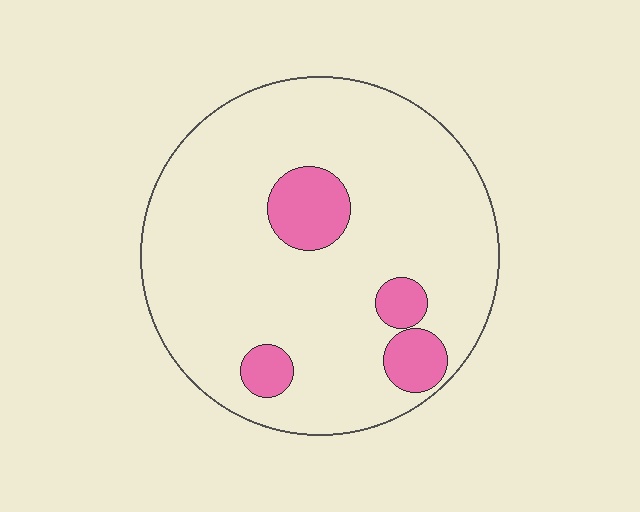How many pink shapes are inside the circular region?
4.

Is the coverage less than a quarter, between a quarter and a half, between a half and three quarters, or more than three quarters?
Less than a quarter.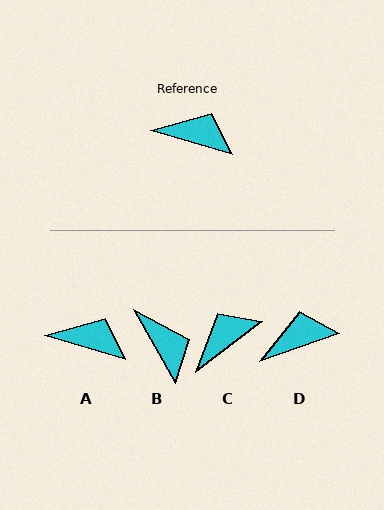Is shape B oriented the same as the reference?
No, it is off by about 44 degrees.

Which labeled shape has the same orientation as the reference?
A.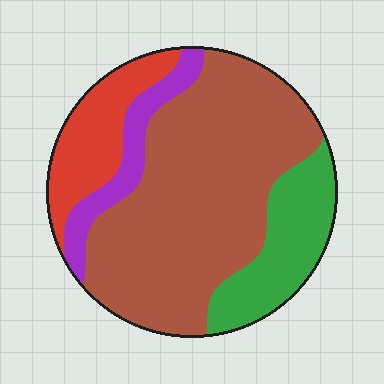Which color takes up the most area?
Brown, at roughly 60%.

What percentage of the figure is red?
Red covers roughly 15% of the figure.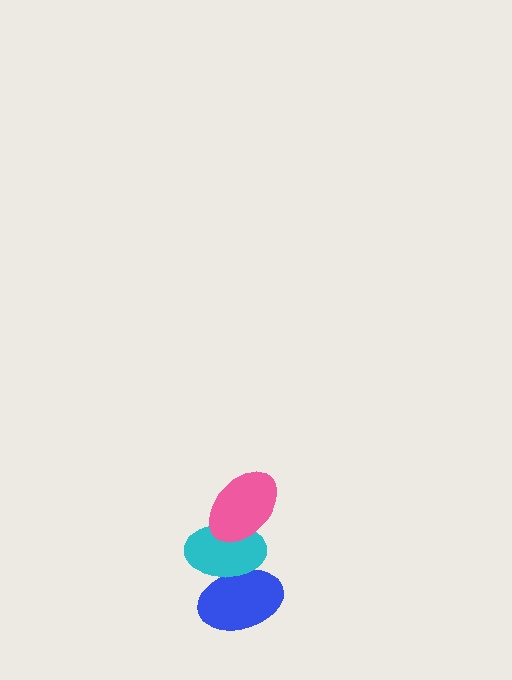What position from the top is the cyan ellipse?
The cyan ellipse is 2nd from the top.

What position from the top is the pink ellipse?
The pink ellipse is 1st from the top.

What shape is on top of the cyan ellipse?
The pink ellipse is on top of the cyan ellipse.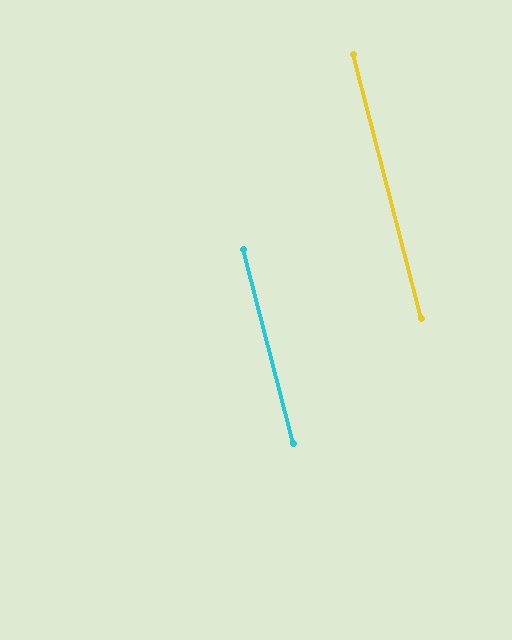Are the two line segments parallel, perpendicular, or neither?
Parallel — their directions differ by only 0.3°.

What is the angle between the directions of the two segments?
Approximately 0 degrees.